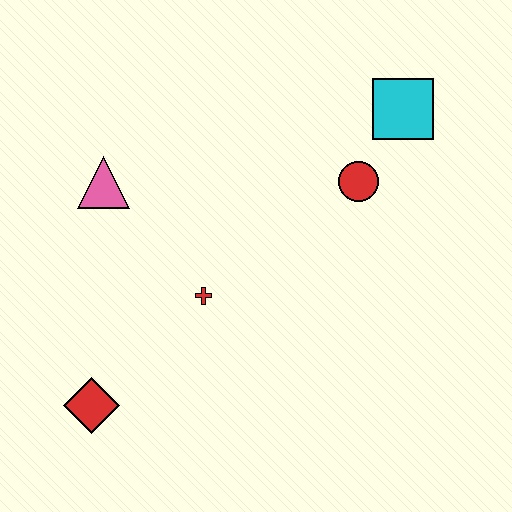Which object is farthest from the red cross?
The cyan square is farthest from the red cross.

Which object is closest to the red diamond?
The red cross is closest to the red diamond.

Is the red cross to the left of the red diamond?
No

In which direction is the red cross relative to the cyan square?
The red cross is to the left of the cyan square.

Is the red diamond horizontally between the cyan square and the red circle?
No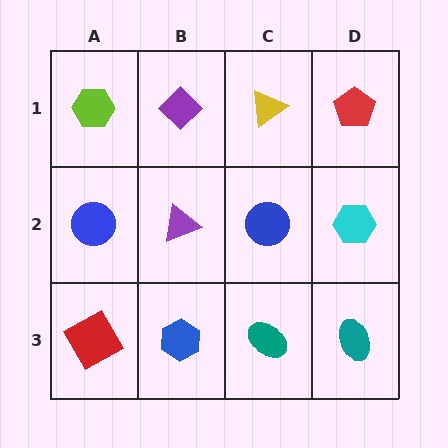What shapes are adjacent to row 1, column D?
A cyan hexagon (row 2, column D), a yellow triangle (row 1, column C).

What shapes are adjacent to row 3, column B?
A purple triangle (row 2, column B), a red square (row 3, column A), a teal ellipse (row 3, column C).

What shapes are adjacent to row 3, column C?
A blue circle (row 2, column C), a blue hexagon (row 3, column B), a teal ellipse (row 3, column D).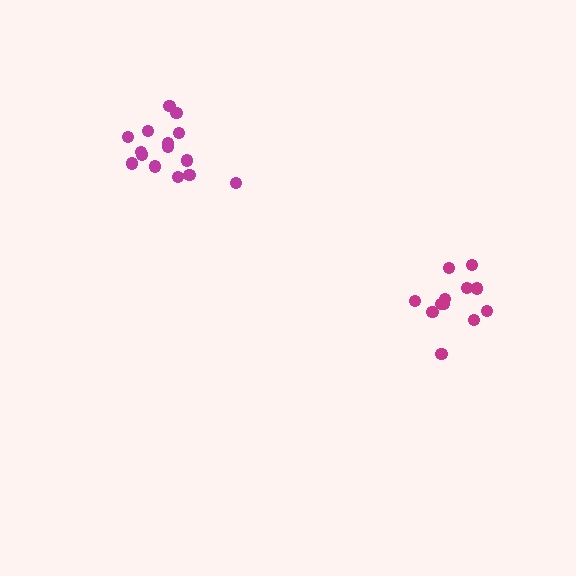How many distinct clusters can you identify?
There are 2 distinct clusters.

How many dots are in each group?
Group 1: 15 dots, Group 2: 12 dots (27 total).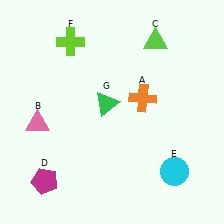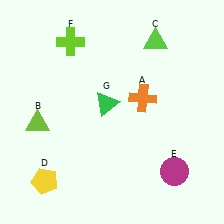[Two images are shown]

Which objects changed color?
B changed from pink to lime. D changed from magenta to yellow. E changed from cyan to magenta.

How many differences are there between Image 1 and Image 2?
There are 3 differences between the two images.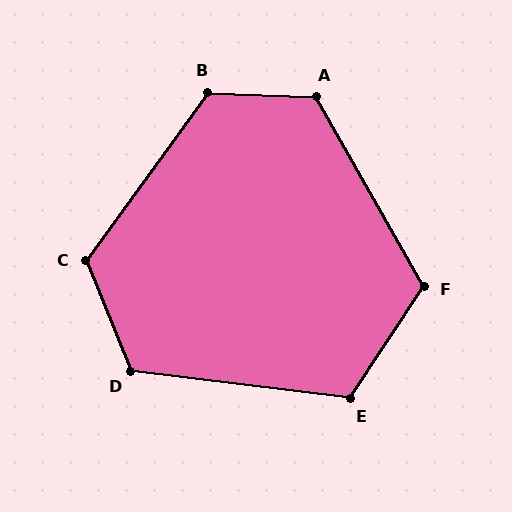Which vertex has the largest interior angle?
B, at approximately 124 degrees.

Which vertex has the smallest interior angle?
E, at approximately 116 degrees.